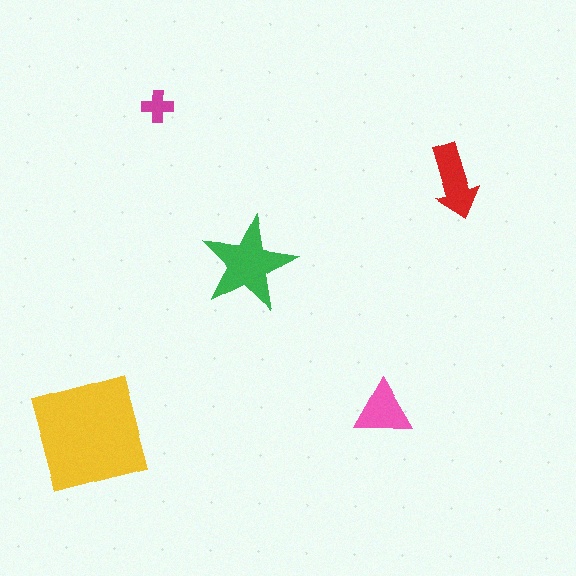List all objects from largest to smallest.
The yellow square, the green star, the red arrow, the pink triangle, the magenta cross.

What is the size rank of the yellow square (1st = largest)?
1st.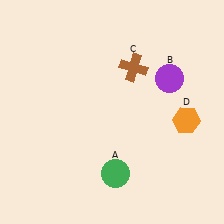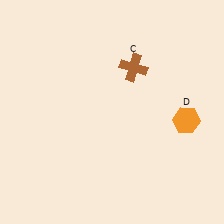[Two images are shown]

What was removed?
The green circle (A), the purple circle (B) were removed in Image 2.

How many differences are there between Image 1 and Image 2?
There are 2 differences between the two images.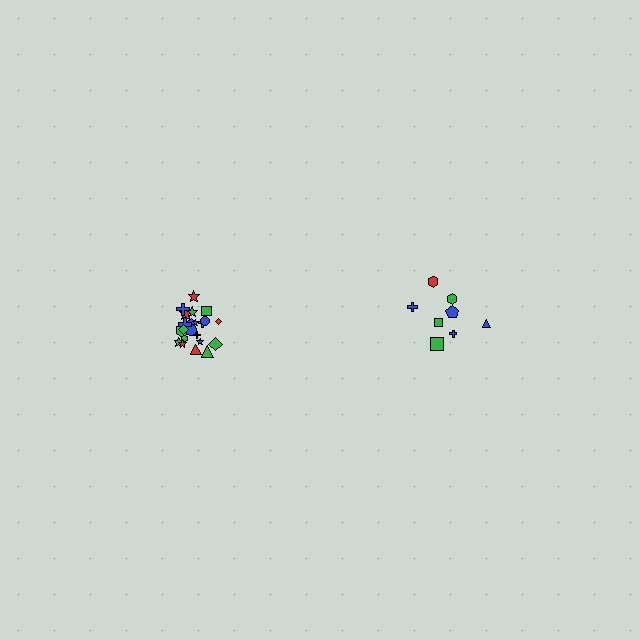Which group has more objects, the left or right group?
The left group.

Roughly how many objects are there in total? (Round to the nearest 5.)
Roughly 30 objects in total.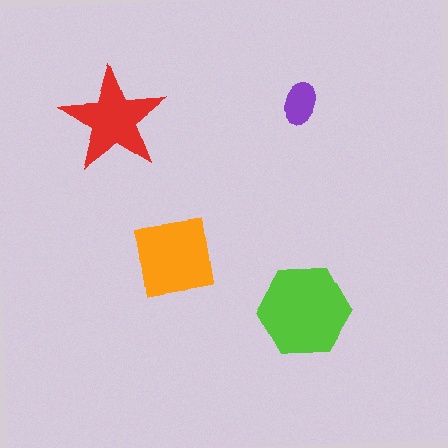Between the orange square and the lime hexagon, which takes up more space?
The lime hexagon.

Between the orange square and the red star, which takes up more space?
The orange square.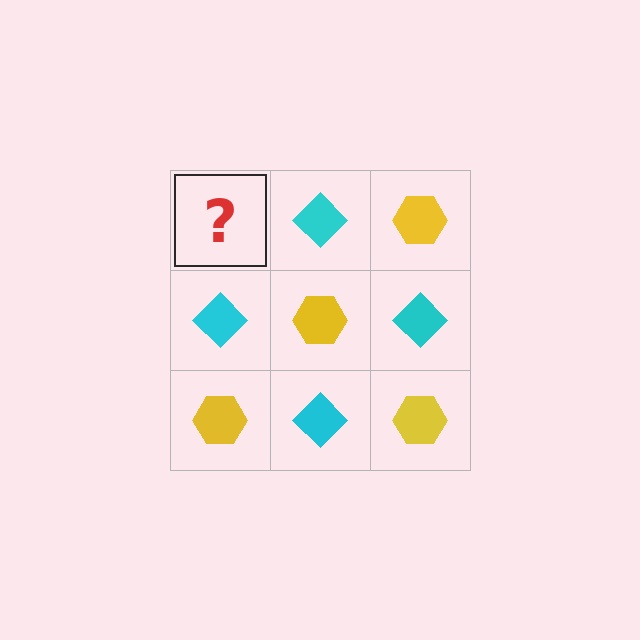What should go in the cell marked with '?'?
The missing cell should contain a yellow hexagon.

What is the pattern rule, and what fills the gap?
The rule is that it alternates yellow hexagon and cyan diamond in a checkerboard pattern. The gap should be filled with a yellow hexagon.